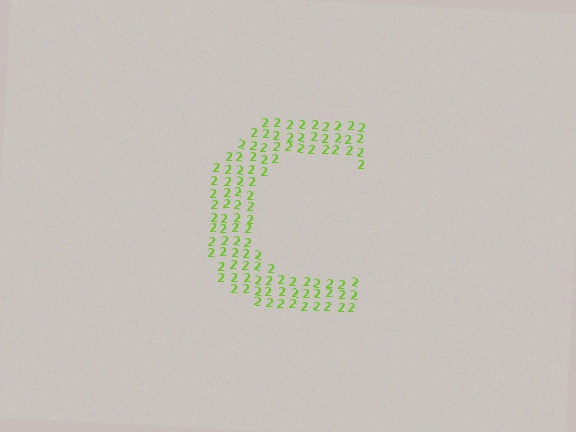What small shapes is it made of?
It is made of small digit 2's.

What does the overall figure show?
The overall figure shows the letter C.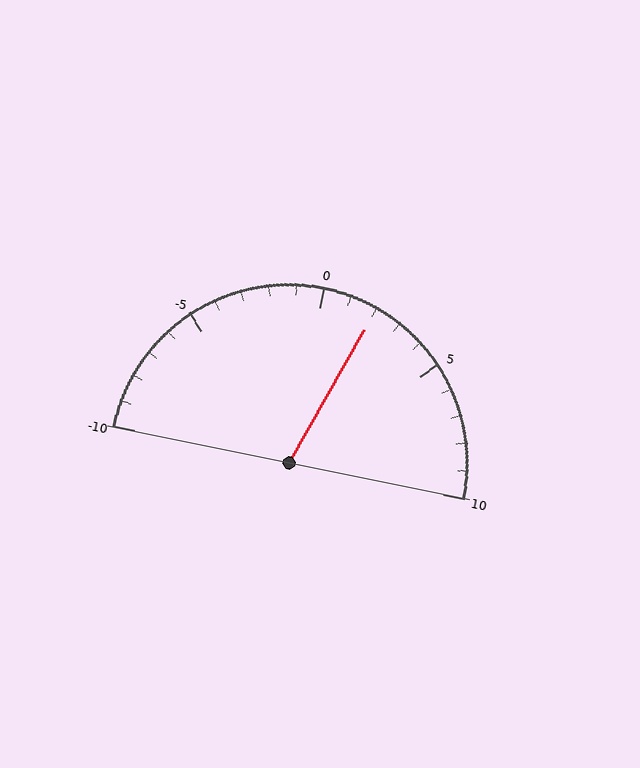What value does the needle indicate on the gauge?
The needle indicates approximately 2.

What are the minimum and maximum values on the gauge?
The gauge ranges from -10 to 10.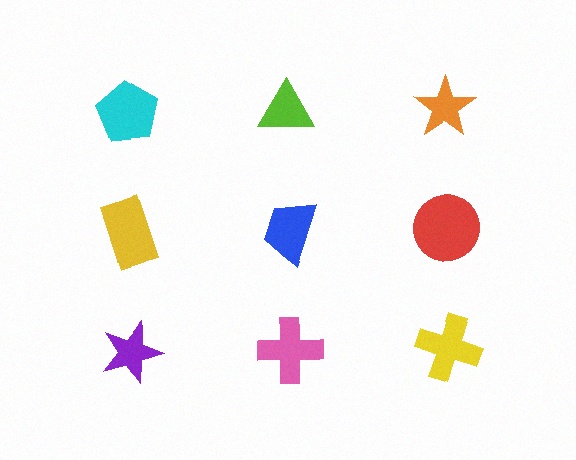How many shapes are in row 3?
3 shapes.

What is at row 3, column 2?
A pink cross.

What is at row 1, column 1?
A cyan pentagon.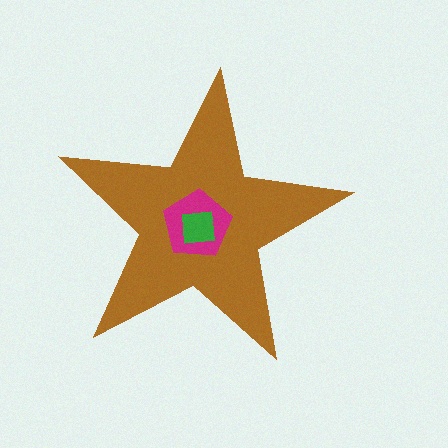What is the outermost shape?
The brown star.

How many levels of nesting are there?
3.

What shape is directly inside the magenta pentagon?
The green square.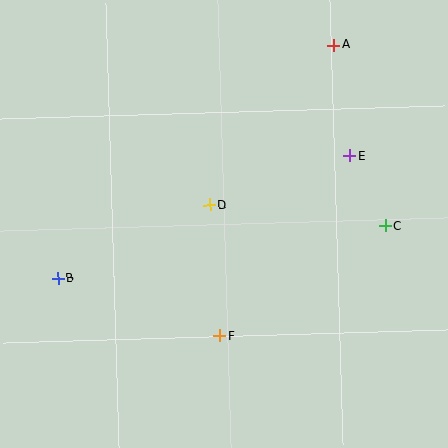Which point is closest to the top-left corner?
Point B is closest to the top-left corner.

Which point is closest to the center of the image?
Point D at (210, 205) is closest to the center.